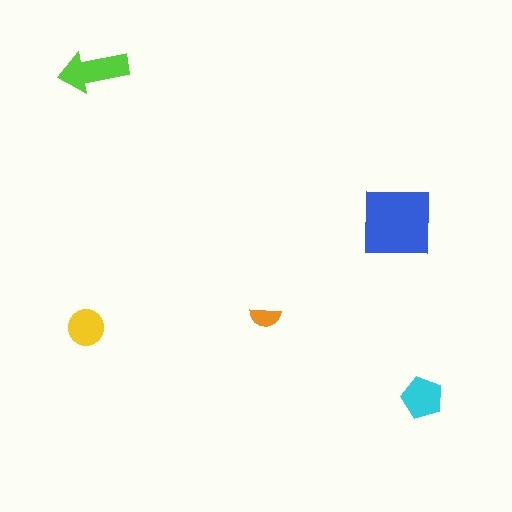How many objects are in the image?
There are 5 objects in the image.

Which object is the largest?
The blue square.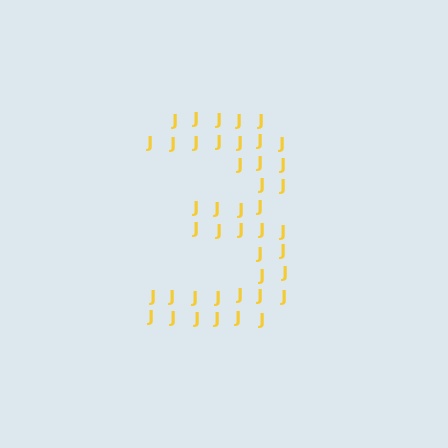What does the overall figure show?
The overall figure shows the digit 3.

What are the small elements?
The small elements are letter J's.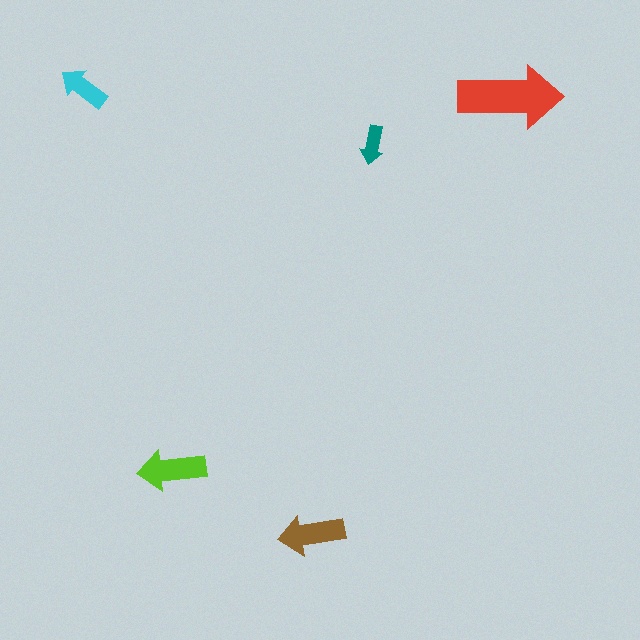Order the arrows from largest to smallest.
the red one, the lime one, the brown one, the cyan one, the teal one.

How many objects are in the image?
There are 5 objects in the image.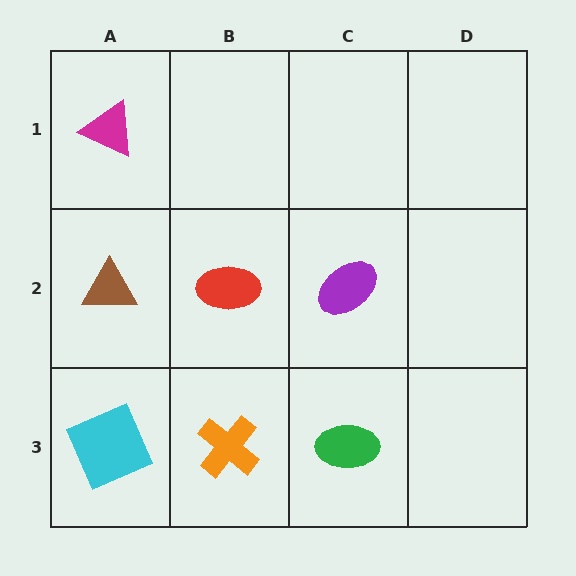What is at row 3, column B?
An orange cross.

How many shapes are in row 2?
3 shapes.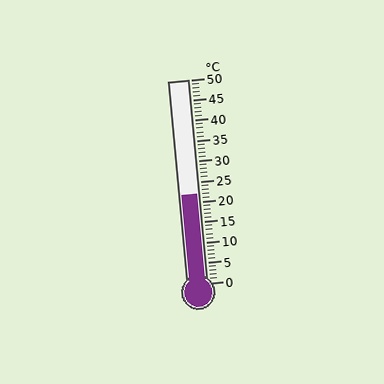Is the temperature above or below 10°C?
The temperature is above 10°C.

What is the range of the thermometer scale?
The thermometer scale ranges from 0°C to 50°C.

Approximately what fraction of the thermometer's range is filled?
The thermometer is filled to approximately 45% of its range.